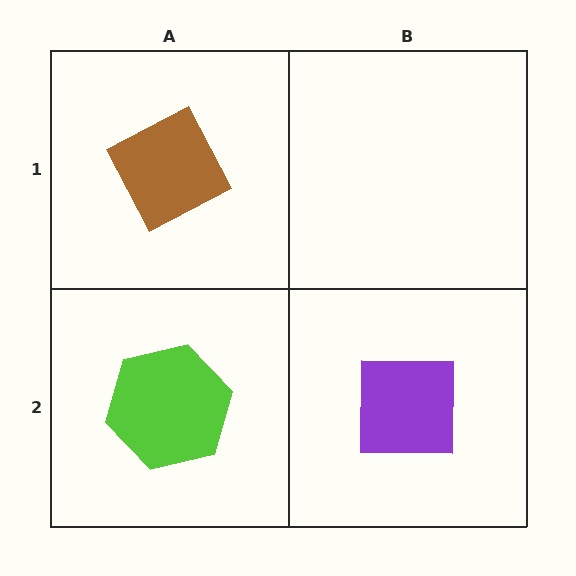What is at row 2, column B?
A purple square.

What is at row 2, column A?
A lime hexagon.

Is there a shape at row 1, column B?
No, that cell is empty.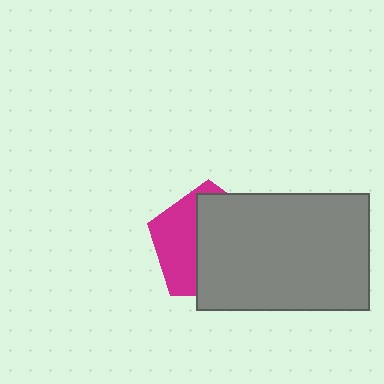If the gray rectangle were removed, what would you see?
You would see the complete magenta pentagon.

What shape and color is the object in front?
The object in front is a gray rectangle.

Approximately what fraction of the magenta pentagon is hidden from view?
Roughly 62% of the magenta pentagon is hidden behind the gray rectangle.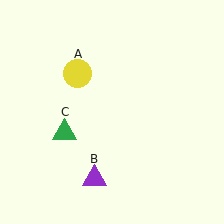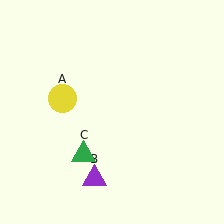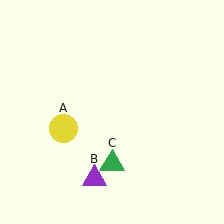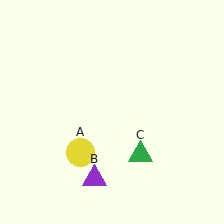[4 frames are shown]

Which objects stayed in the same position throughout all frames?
Purple triangle (object B) remained stationary.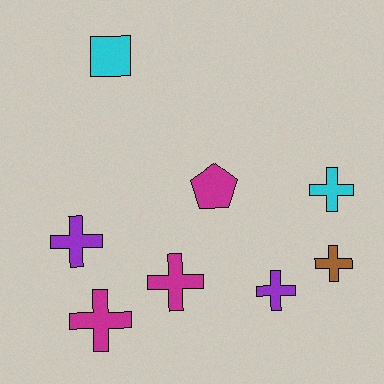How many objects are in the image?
There are 8 objects.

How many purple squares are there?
There are no purple squares.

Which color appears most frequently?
Magenta, with 3 objects.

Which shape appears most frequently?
Cross, with 6 objects.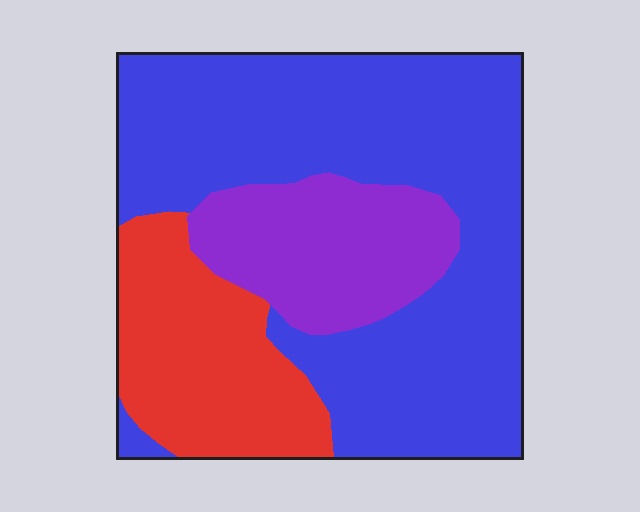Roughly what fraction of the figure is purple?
Purple takes up less than a quarter of the figure.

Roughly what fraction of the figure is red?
Red takes up between a sixth and a third of the figure.